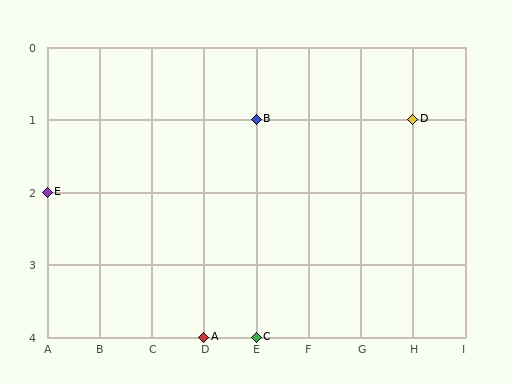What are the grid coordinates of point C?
Point C is at grid coordinates (E, 4).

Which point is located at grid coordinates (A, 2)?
Point E is at (A, 2).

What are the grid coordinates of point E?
Point E is at grid coordinates (A, 2).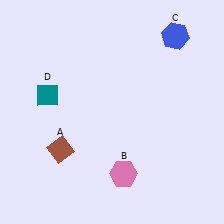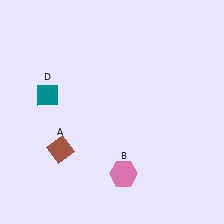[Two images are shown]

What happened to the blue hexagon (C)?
The blue hexagon (C) was removed in Image 2. It was in the top-right area of Image 1.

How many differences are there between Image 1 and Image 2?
There is 1 difference between the two images.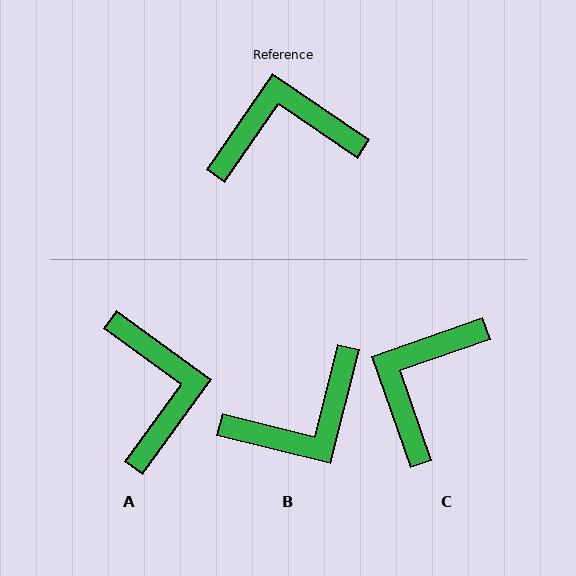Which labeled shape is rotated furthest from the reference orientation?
B, about 159 degrees away.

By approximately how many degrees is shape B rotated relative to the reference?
Approximately 159 degrees clockwise.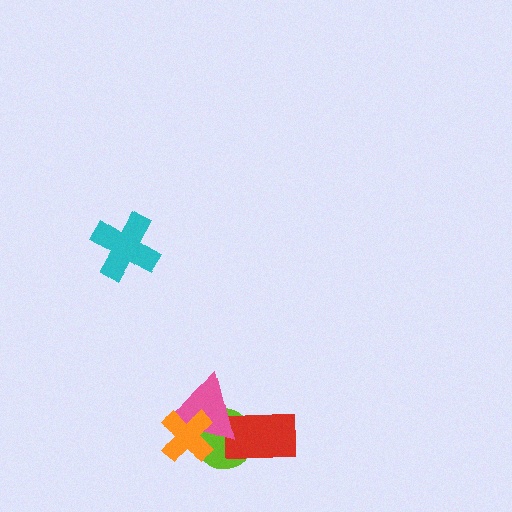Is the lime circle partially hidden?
Yes, it is partially covered by another shape.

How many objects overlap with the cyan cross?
0 objects overlap with the cyan cross.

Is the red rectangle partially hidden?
Yes, it is partially covered by another shape.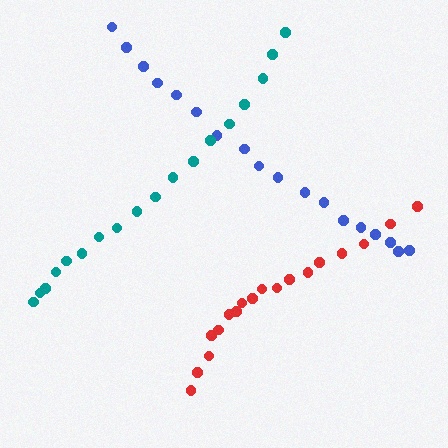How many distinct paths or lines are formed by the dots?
There are 3 distinct paths.